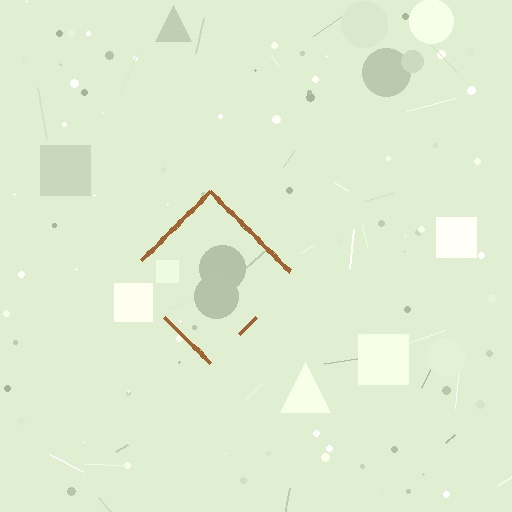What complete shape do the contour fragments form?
The contour fragments form a diamond.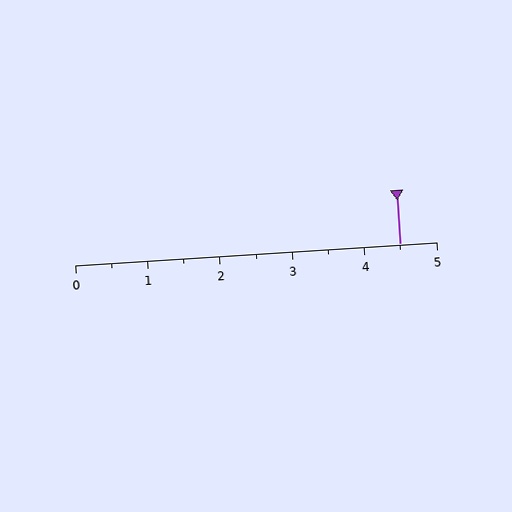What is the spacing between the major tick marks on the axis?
The major ticks are spaced 1 apart.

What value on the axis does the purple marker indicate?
The marker indicates approximately 4.5.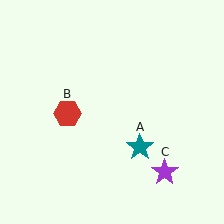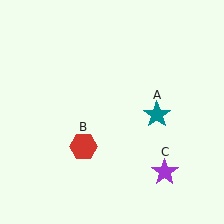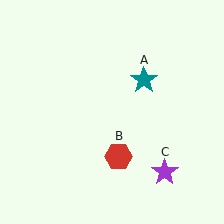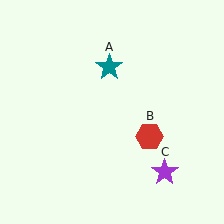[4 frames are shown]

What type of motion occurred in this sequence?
The teal star (object A), red hexagon (object B) rotated counterclockwise around the center of the scene.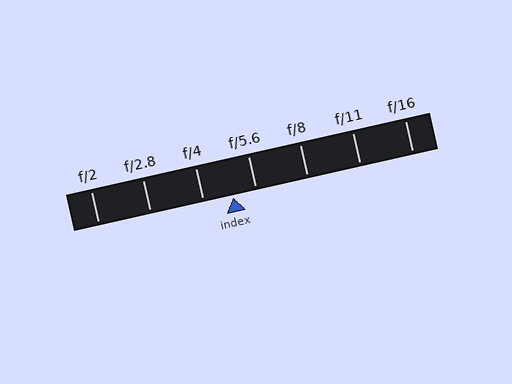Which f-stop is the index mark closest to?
The index mark is closest to f/5.6.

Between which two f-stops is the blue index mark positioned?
The index mark is between f/4 and f/5.6.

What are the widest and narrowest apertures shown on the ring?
The widest aperture shown is f/2 and the narrowest is f/16.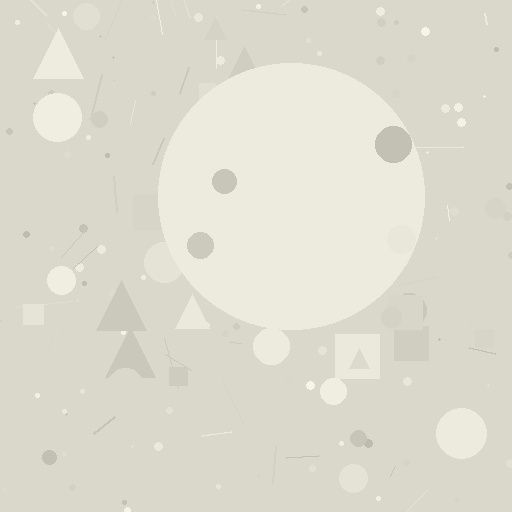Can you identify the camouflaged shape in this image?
The camouflaged shape is a circle.